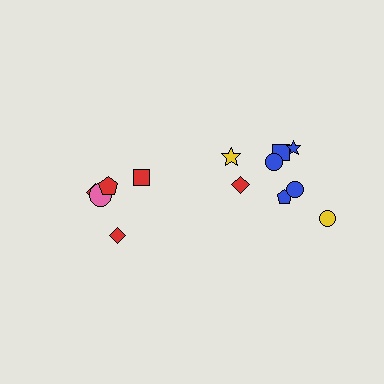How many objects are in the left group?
There are 5 objects.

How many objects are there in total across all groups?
There are 13 objects.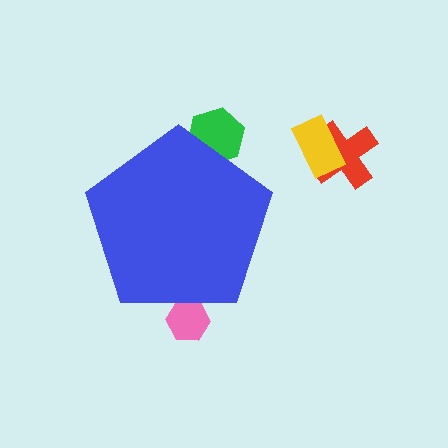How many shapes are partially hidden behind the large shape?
2 shapes are partially hidden.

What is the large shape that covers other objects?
A blue pentagon.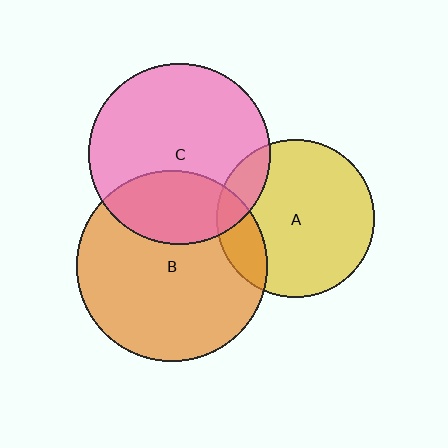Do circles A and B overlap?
Yes.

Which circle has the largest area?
Circle B (orange).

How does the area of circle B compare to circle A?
Approximately 1.4 times.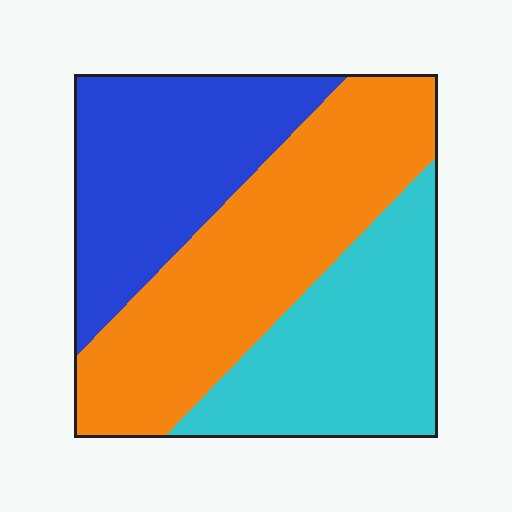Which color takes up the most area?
Orange, at roughly 40%.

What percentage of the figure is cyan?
Cyan covers 29% of the figure.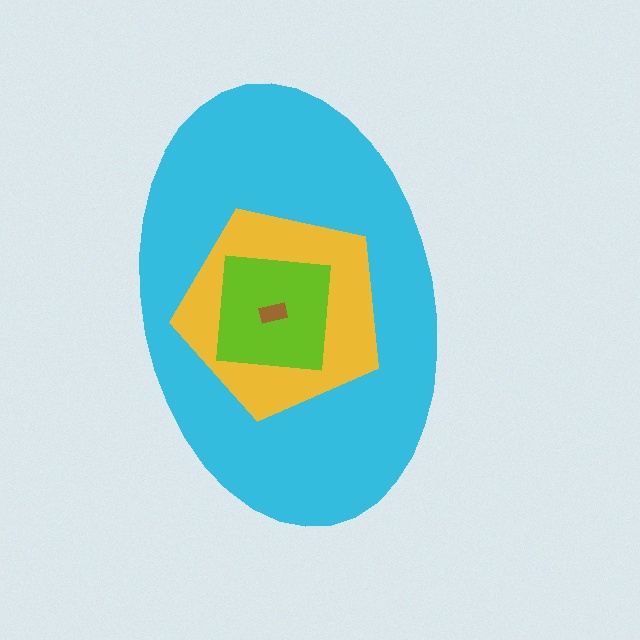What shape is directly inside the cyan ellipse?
The yellow pentagon.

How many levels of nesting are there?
4.